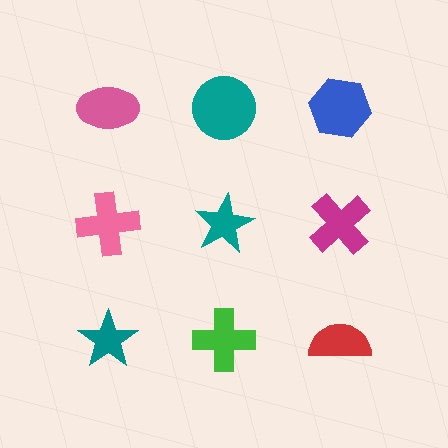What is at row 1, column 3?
A blue hexagon.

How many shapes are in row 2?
3 shapes.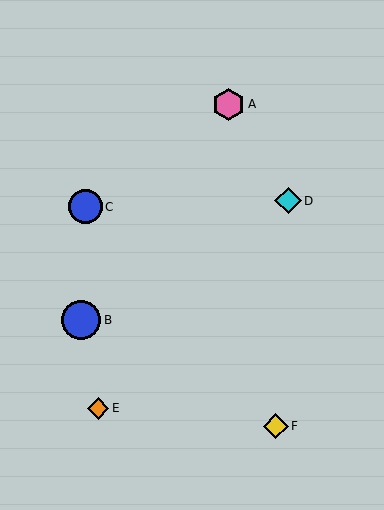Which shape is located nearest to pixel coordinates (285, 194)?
The cyan diamond (labeled D) at (288, 201) is nearest to that location.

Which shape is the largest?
The blue circle (labeled B) is the largest.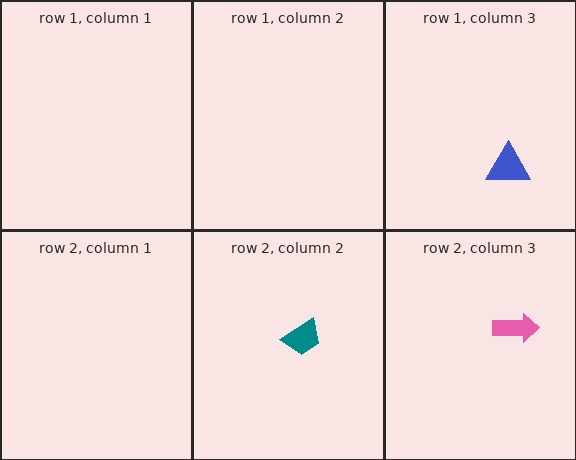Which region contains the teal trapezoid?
The row 2, column 2 region.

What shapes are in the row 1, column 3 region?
The blue triangle.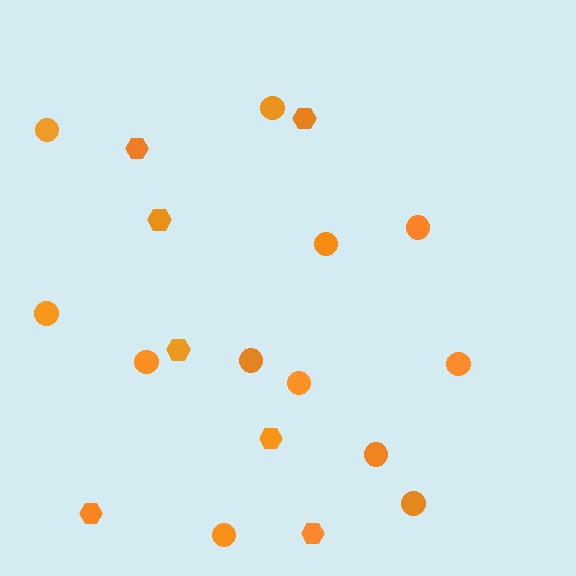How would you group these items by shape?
There are 2 groups: one group of hexagons (7) and one group of circles (12).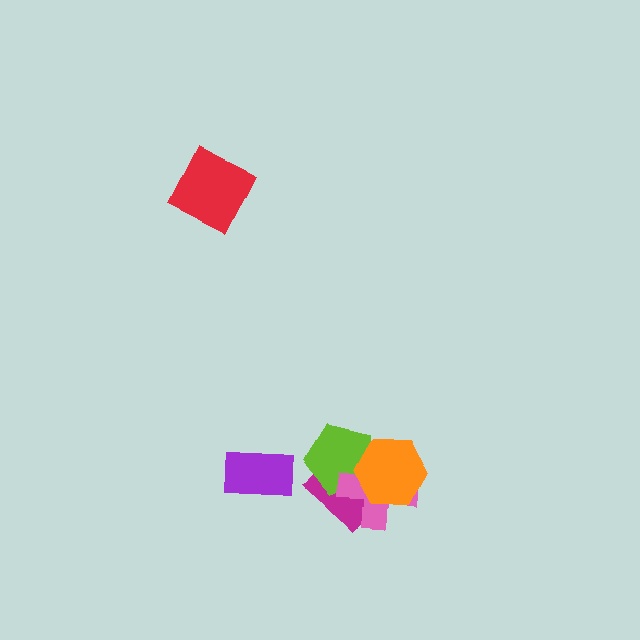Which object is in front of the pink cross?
The orange hexagon is in front of the pink cross.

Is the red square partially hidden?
No, no other shape covers it.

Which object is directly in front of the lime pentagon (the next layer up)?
The pink cross is directly in front of the lime pentagon.